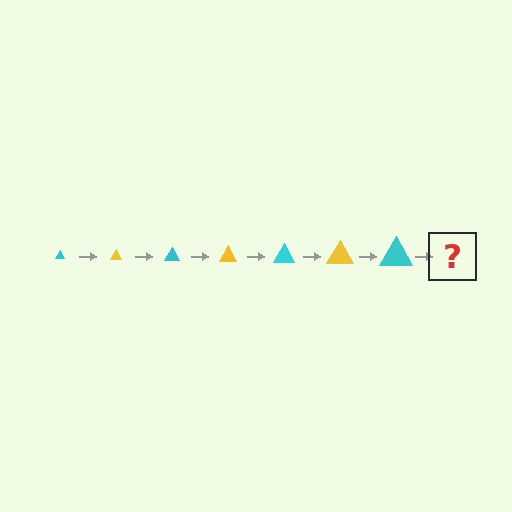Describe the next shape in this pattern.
It should be a yellow triangle, larger than the previous one.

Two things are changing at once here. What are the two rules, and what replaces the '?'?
The two rules are that the triangle grows larger each step and the color cycles through cyan and yellow. The '?' should be a yellow triangle, larger than the previous one.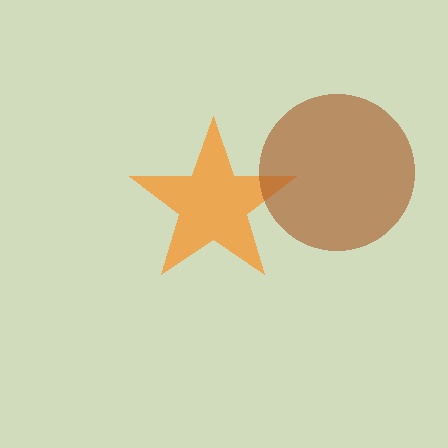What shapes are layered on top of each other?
The layered shapes are: an orange star, a brown circle.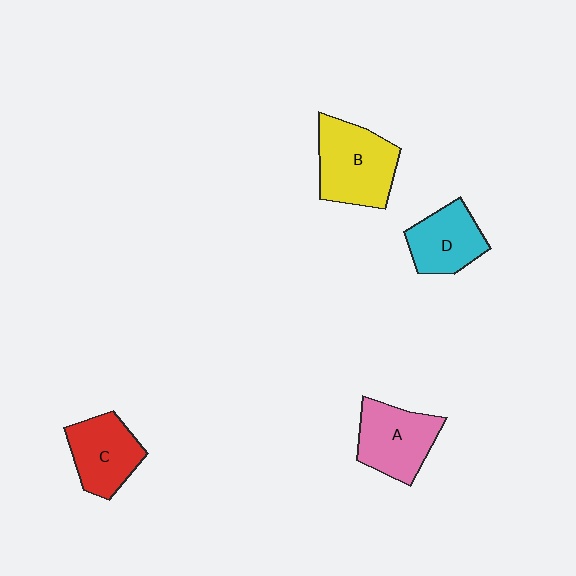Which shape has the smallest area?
Shape D (cyan).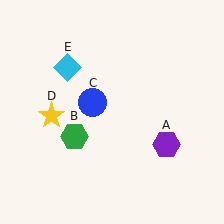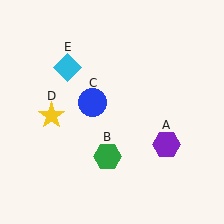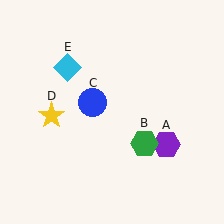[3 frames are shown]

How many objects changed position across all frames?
1 object changed position: green hexagon (object B).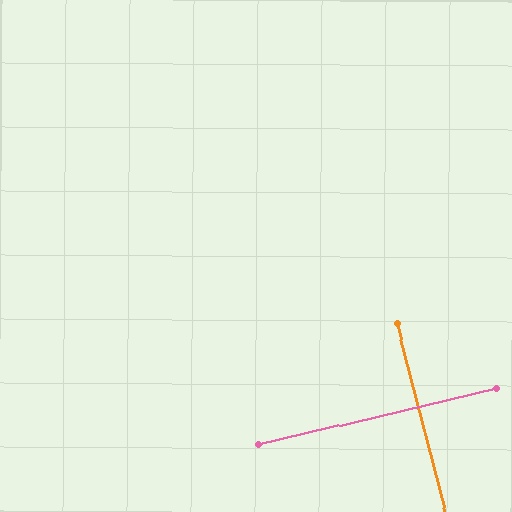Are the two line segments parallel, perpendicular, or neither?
Perpendicular — they meet at approximately 89°.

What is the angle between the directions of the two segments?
Approximately 89 degrees.